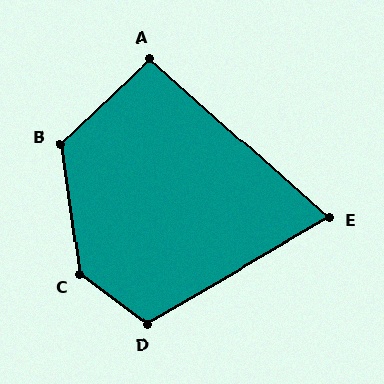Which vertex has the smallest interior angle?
E, at approximately 72 degrees.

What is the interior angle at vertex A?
Approximately 95 degrees (approximately right).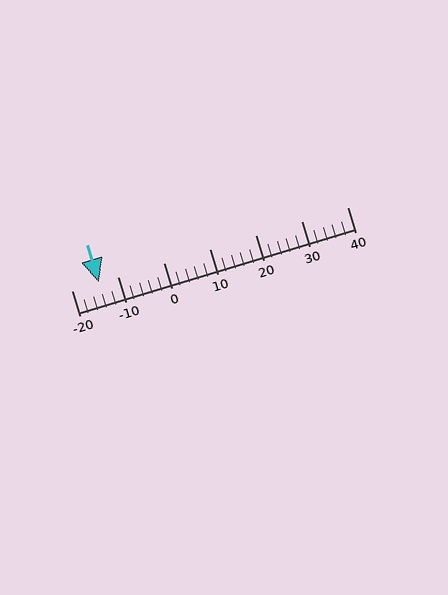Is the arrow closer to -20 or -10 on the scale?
The arrow is closer to -10.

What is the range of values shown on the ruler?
The ruler shows values from -20 to 40.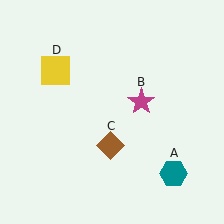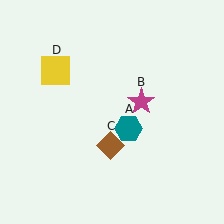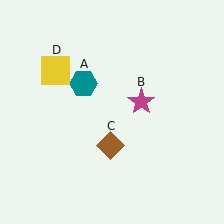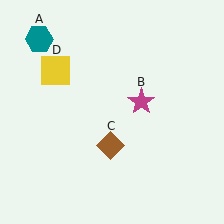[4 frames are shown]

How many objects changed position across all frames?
1 object changed position: teal hexagon (object A).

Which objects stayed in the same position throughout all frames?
Magenta star (object B) and brown diamond (object C) and yellow square (object D) remained stationary.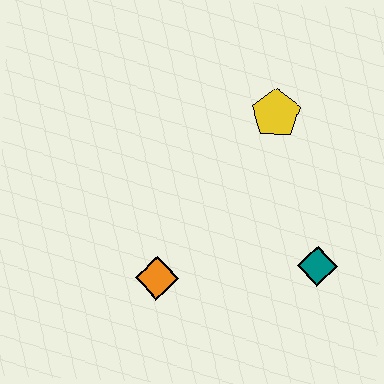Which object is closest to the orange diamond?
The teal diamond is closest to the orange diamond.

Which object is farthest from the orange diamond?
The yellow pentagon is farthest from the orange diamond.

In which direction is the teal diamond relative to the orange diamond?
The teal diamond is to the right of the orange diamond.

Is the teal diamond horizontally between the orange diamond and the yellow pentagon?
No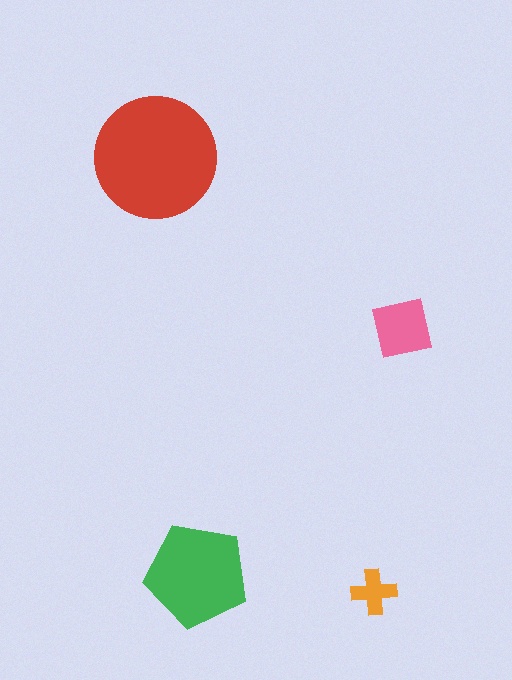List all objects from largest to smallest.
The red circle, the green pentagon, the pink square, the orange cross.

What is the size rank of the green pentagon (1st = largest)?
2nd.